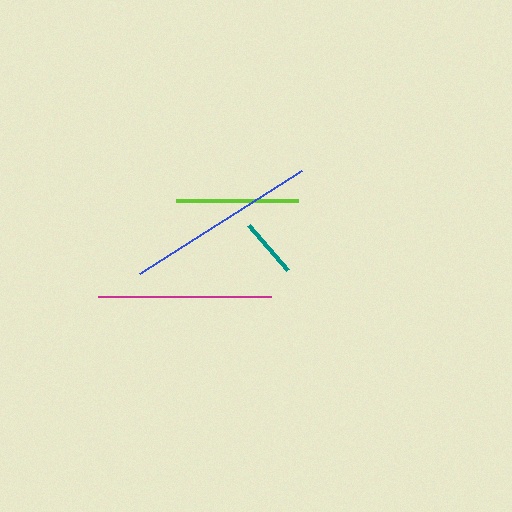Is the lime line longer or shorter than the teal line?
The lime line is longer than the teal line.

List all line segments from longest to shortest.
From longest to shortest: blue, magenta, lime, teal.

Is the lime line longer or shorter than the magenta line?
The magenta line is longer than the lime line.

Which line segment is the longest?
The blue line is the longest at approximately 192 pixels.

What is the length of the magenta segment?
The magenta segment is approximately 173 pixels long.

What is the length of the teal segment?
The teal segment is approximately 60 pixels long.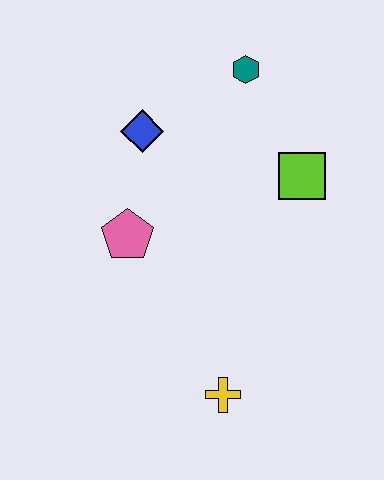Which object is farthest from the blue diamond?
The yellow cross is farthest from the blue diamond.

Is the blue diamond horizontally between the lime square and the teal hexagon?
No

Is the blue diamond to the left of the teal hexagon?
Yes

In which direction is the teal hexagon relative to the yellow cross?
The teal hexagon is above the yellow cross.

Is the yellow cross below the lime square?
Yes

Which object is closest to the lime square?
The teal hexagon is closest to the lime square.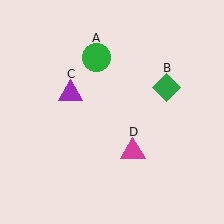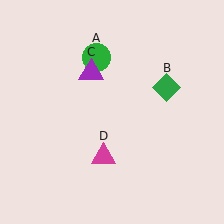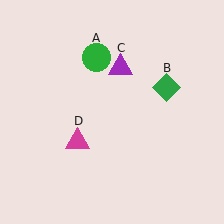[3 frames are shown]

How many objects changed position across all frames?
2 objects changed position: purple triangle (object C), magenta triangle (object D).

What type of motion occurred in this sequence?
The purple triangle (object C), magenta triangle (object D) rotated clockwise around the center of the scene.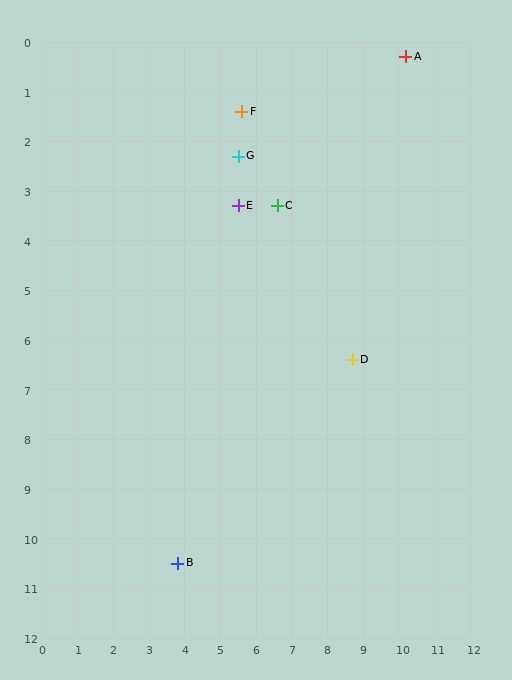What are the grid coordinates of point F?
Point F is at approximately (5.6, 1.4).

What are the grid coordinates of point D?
Point D is at approximately (8.7, 6.4).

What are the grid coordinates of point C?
Point C is at approximately (6.6, 3.3).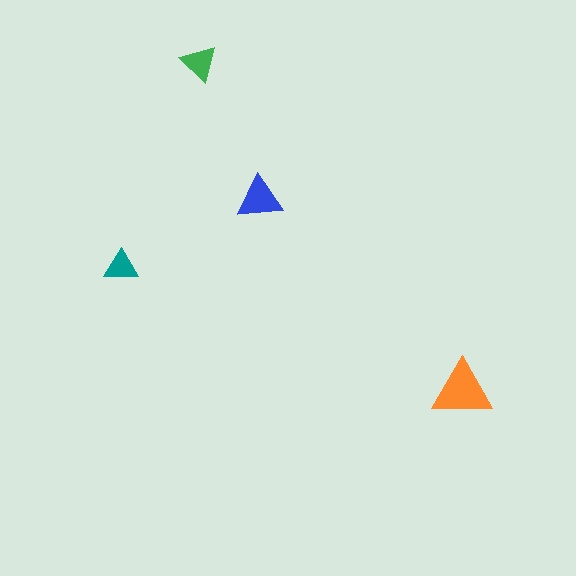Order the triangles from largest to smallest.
the orange one, the blue one, the green one, the teal one.